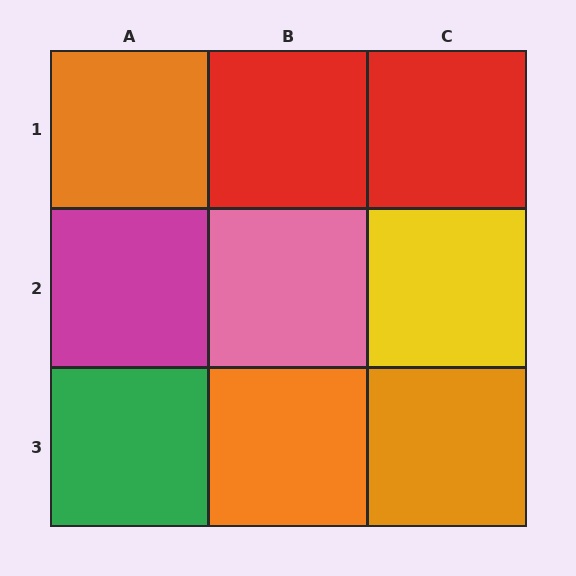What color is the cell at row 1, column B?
Red.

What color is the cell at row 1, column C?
Red.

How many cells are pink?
1 cell is pink.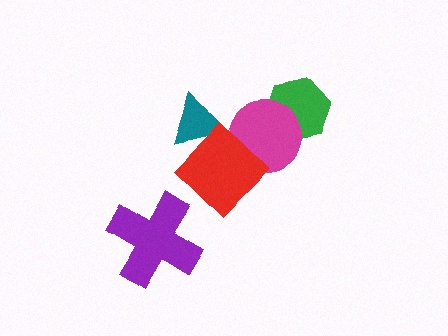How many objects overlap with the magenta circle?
2 objects overlap with the magenta circle.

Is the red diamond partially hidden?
No, no other shape covers it.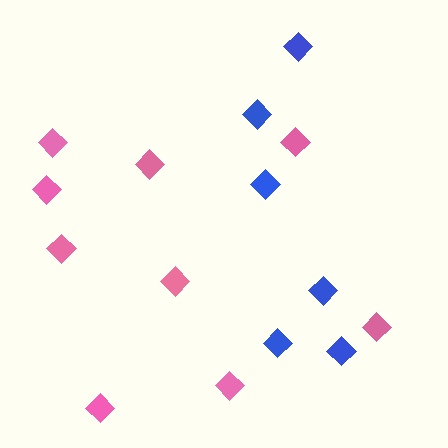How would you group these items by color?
There are 2 groups: one group of blue diamonds (6) and one group of pink diamonds (9).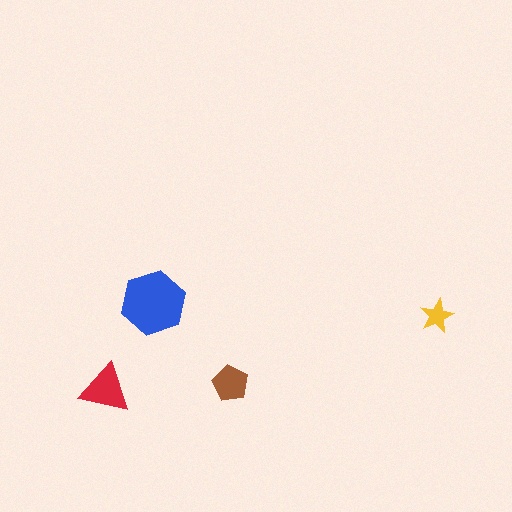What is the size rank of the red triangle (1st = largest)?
2nd.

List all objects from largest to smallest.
The blue hexagon, the red triangle, the brown pentagon, the yellow star.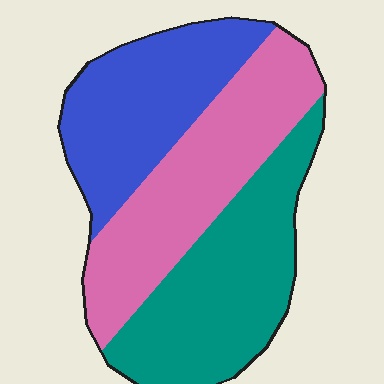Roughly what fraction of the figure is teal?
Teal covers 36% of the figure.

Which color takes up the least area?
Blue, at roughly 30%.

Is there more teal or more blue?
Teal.